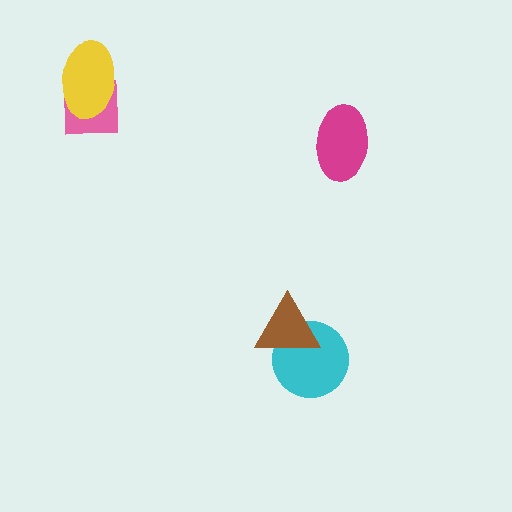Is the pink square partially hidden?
Yes, it is partially covered by another shape.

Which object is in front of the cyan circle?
The brown triangle is in front of the cyan circle.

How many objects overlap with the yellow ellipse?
1 object overlaps with the yellow ellipse.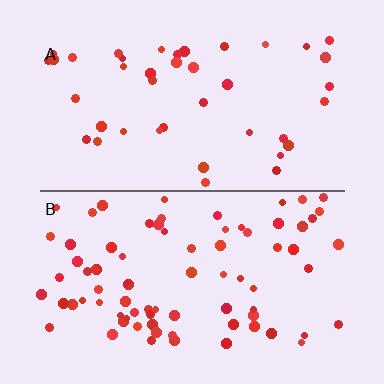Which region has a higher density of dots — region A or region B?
B (the bottom).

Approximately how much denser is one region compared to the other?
Approximately 1.9× — region B over region A.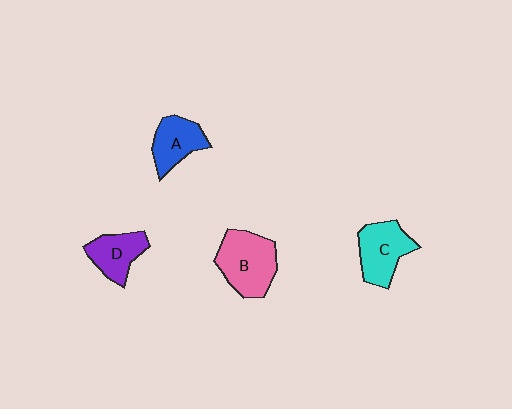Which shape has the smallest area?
Shape D (purple).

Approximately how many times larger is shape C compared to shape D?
Approximately 1.3 times.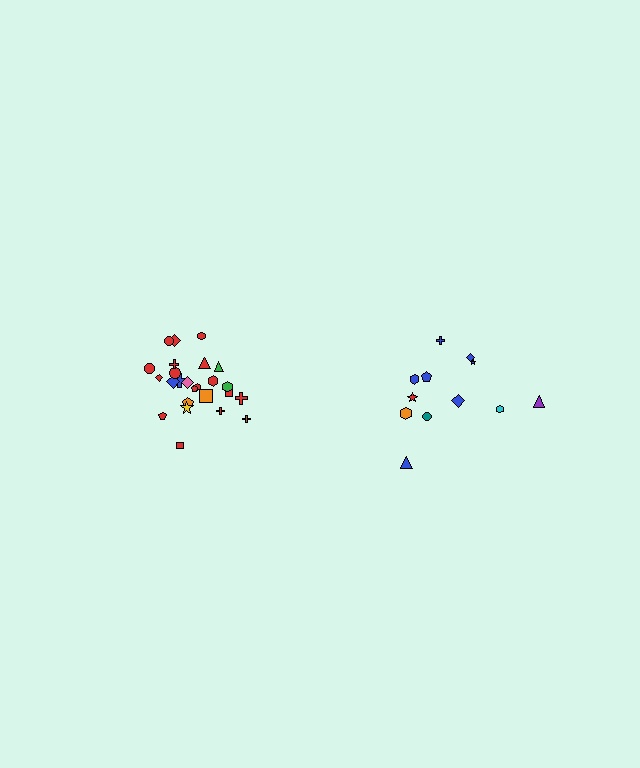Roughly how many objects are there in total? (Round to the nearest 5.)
Roughly 35 objects in total.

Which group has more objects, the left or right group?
The left group.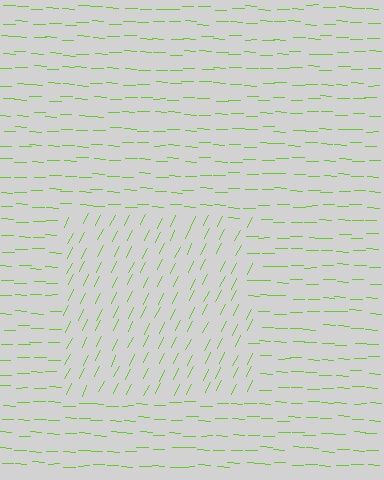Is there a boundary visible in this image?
Yes, there is a texture boundary formed by a change in line orientation.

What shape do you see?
I see a rectangle.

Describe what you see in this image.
The image is filled with small lime line segments. A rectangle region in the image has lines oriented differently from the surrounding lines, creating a visible texture boundary.